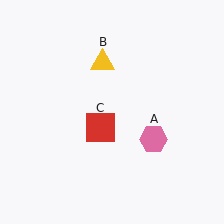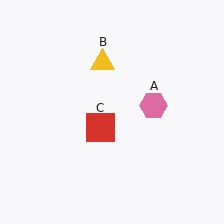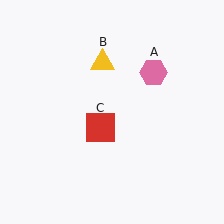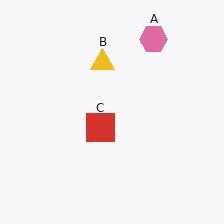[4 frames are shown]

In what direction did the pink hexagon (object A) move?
The pink hexagon (object A) moved up.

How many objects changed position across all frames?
1 object changed position: pink hexagon (object A).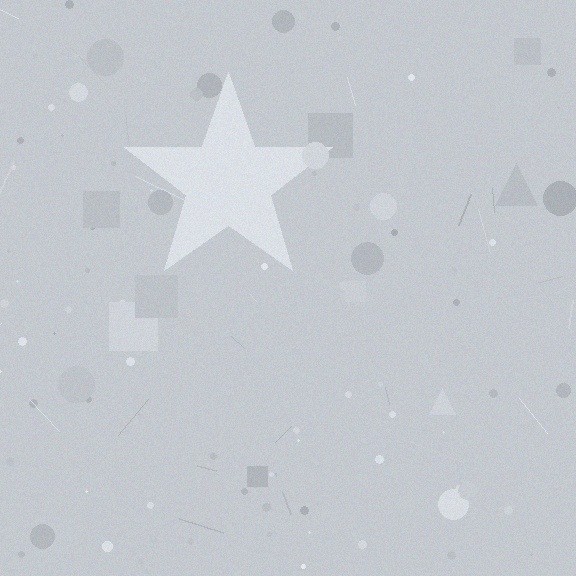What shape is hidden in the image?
A star is hidden in the image.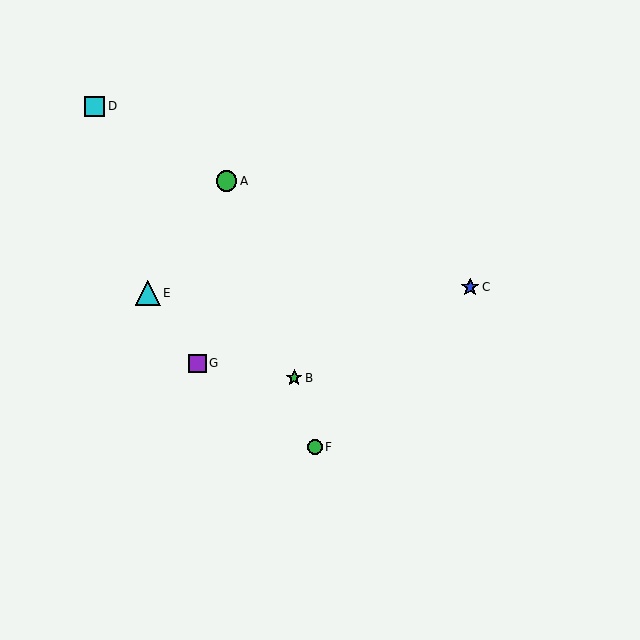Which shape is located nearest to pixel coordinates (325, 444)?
The green circle (labeled F) at (315, 447) is nearest to that location.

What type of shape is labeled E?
Shape E is a cyan triangle.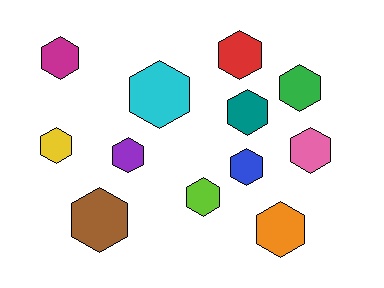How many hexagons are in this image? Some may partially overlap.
There are 12 hexagons.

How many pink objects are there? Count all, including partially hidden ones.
There is 1 pink object.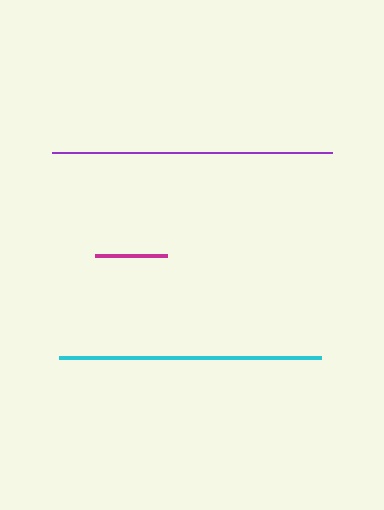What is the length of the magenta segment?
The magenta segment is approximately 71 pixels long.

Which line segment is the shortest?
The magenta line is the shortest at approximately 71 pixels.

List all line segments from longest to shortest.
From longest to shortest: purple, cyan, magenta.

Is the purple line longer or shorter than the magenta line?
The purple line is longer than the magenta line.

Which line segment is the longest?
The purple line is the longest at approximately 280 pixels.